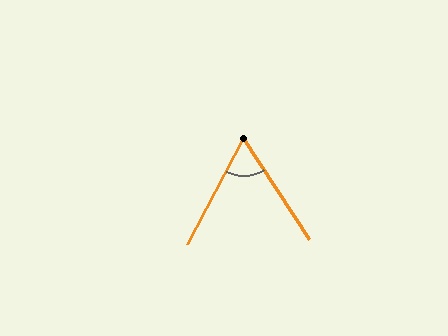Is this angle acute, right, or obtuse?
It is acute.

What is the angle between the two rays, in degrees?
Approximately 61 degrees.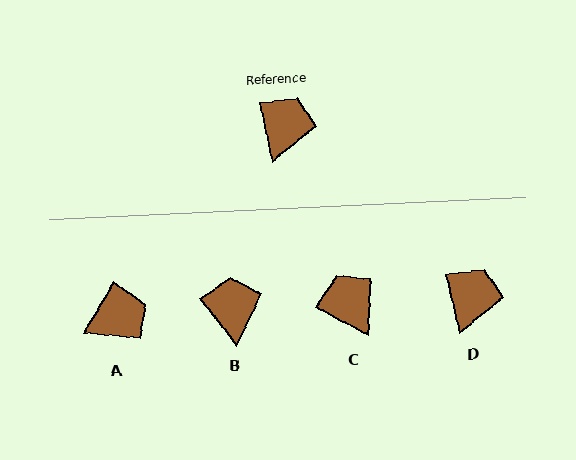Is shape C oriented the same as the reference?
No, it is off by about 49 degrees.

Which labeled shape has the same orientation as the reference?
D.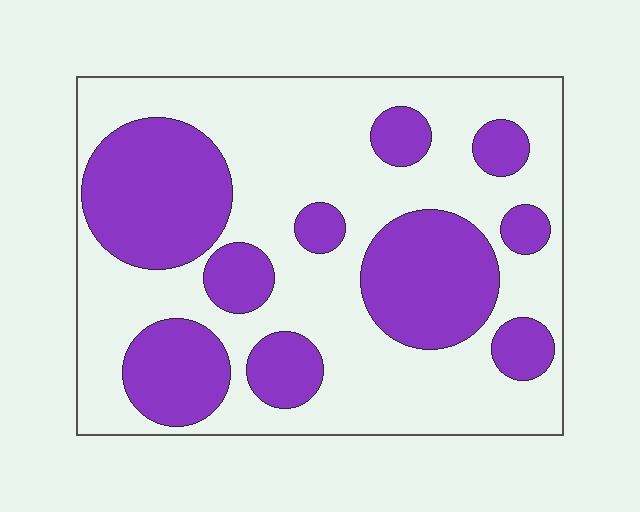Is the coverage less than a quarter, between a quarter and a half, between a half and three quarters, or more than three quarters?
Between a quarter and a half.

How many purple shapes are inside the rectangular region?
10.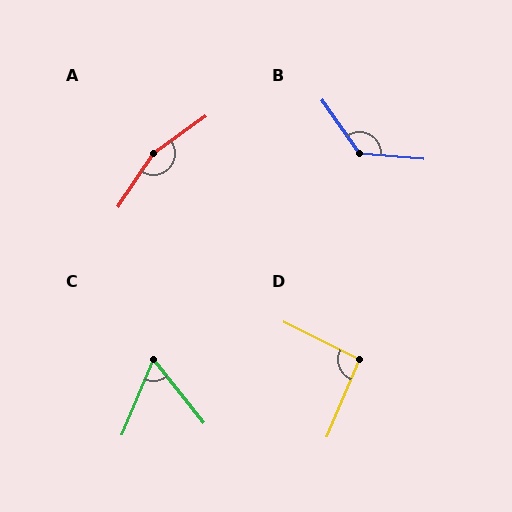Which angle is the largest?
A, at approximately 159 degrees.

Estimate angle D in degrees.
Approximately 94 degrees.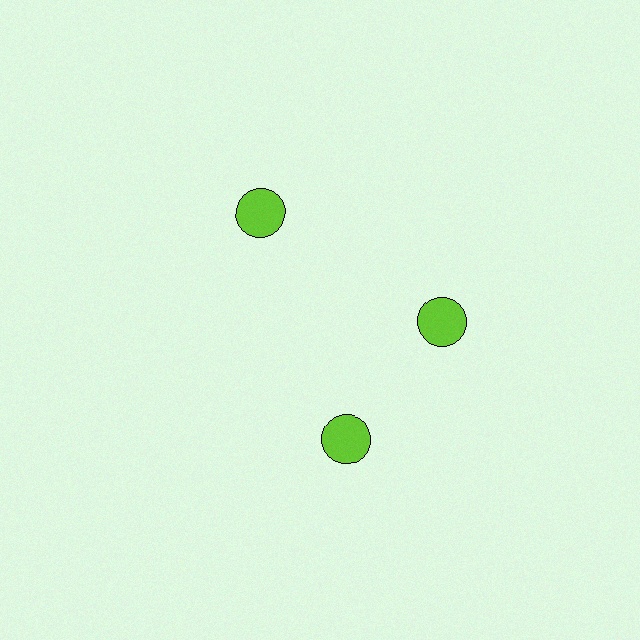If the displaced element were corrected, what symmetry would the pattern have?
It would have 3-fold rotational symmetry — the pattern would map onto itself every 120 degrees.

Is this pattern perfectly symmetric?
No. The 3 lime circles are arranged in a ring, but one element near the 7 o'clock position is rotated out of alignment along the ring, breaking the 3-fold rotational symmetry.